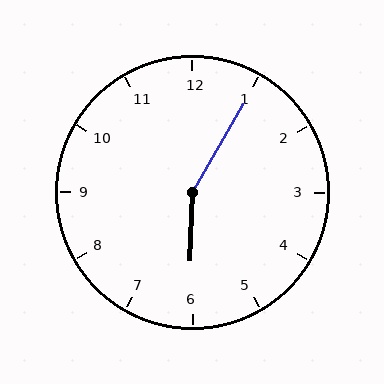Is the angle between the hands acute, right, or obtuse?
It is obtuse.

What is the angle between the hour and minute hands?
Approximately 152 degrees.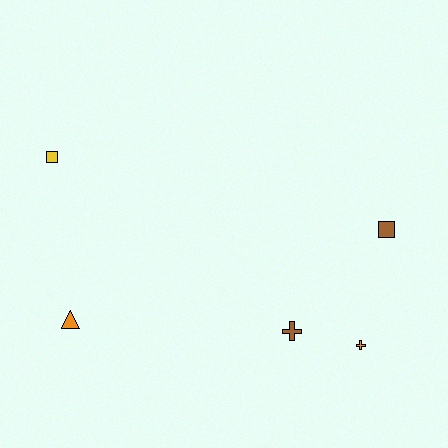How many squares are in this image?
There are 2 squares.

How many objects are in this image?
There are 5 objects.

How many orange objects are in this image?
There are 2 orange objects.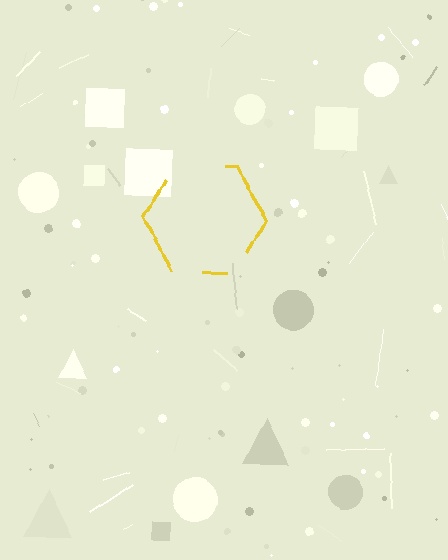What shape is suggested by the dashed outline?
The dashed outline suggests a hexagon.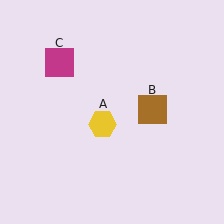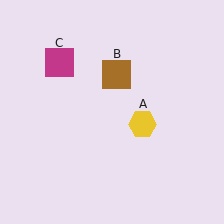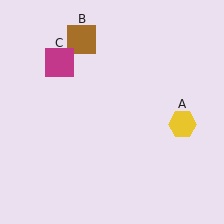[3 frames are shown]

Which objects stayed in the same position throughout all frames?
Magenta square (object C) remained stationary.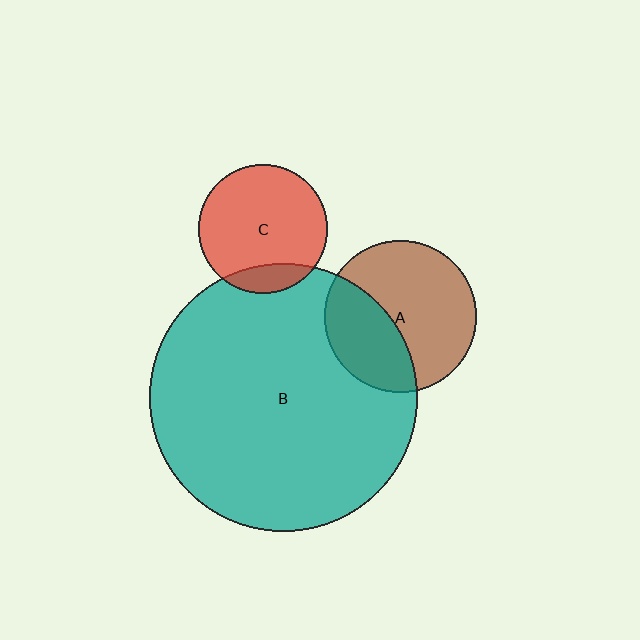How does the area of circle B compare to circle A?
Approximately 3.1 times.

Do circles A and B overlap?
Yes.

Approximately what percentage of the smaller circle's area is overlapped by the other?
Approximately 40%.